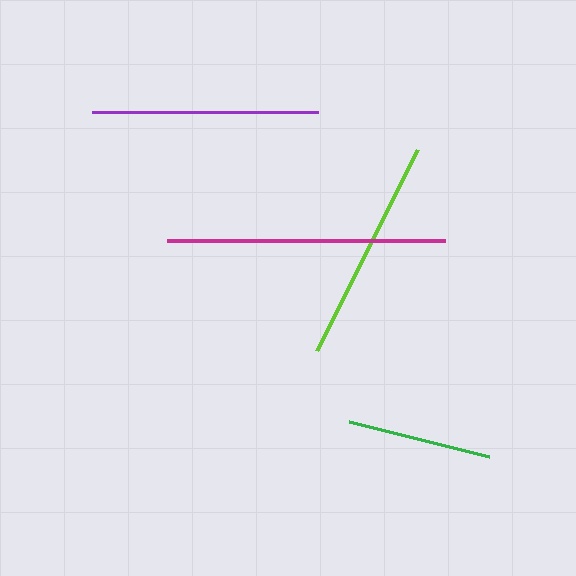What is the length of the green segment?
The green segment is approximately 144 pixels long.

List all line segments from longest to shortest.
From longest to shortest: magenta, purple, lime, green.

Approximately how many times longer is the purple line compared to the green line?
The purple line is approximately 1.6 times the length of the green line.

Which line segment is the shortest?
The green line is the shortest at approximately 144 pixels.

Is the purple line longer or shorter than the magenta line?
The magenta line is longer than the purple line.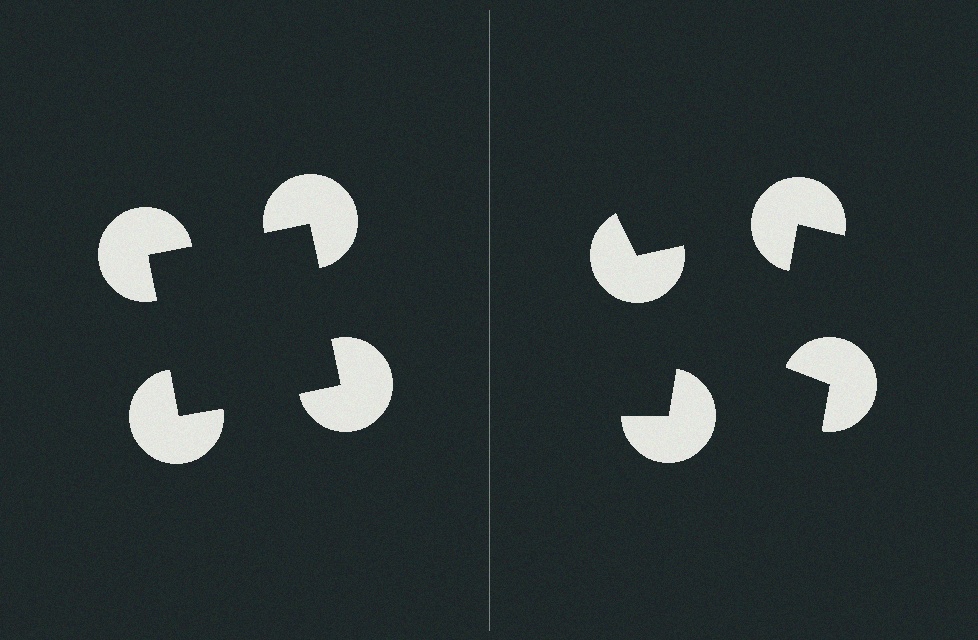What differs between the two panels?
The pac-man discs are positioned identically on both sides; only the wedge orientations differ. On the left they align to a square; on the right they are misaligned.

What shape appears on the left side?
An illusory square.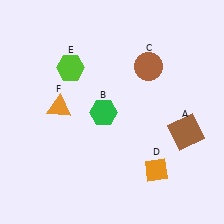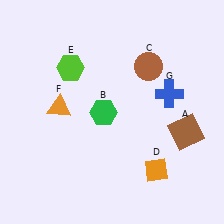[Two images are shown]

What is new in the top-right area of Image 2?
A blue cross (G) was added in the top-right area of Image 2.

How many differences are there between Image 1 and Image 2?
There is 1 difference between the two images.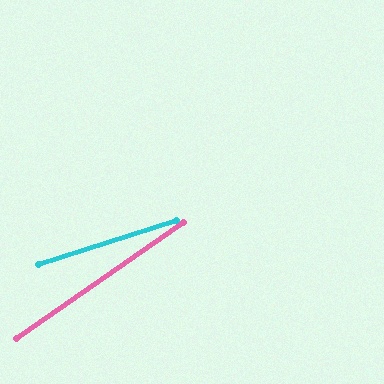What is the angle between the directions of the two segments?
Approximately 17 degrees.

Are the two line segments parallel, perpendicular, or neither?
Neither parallel nor perpendicular — they differ by about 17°.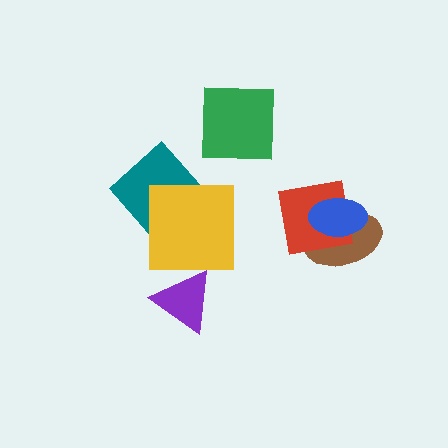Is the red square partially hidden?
Yes, it is partially covered by another shape.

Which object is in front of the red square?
The blue ellipse is in front of the red square.